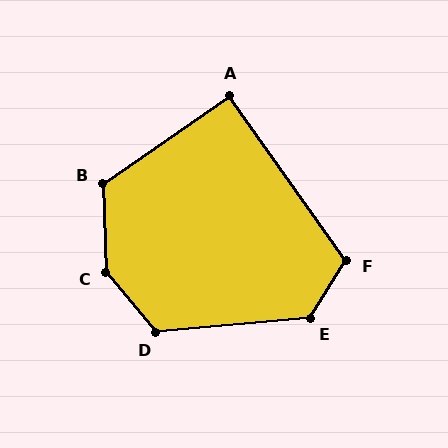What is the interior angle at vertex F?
Approximately 112 degrees (obtuse).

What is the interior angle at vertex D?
Approximately 125 degrees (obtuse).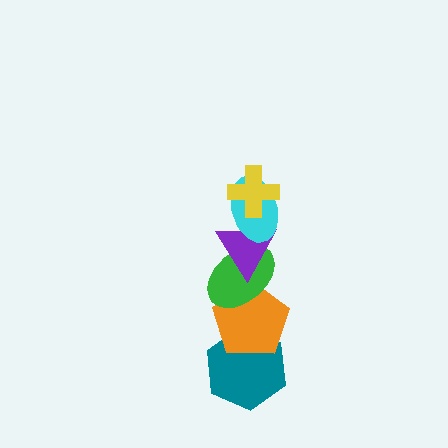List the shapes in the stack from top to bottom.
From top to bottom: the yellow cross, the cyan ellipse, the purple triangle, the green ellipse, the orange pentagon, the teal hexagon.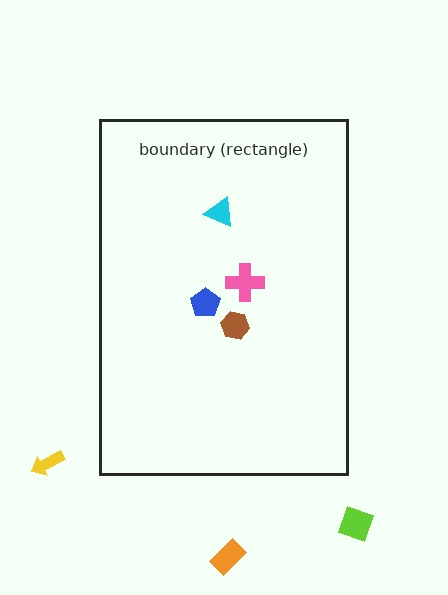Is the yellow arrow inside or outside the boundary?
Outside.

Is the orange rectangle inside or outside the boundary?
Outside.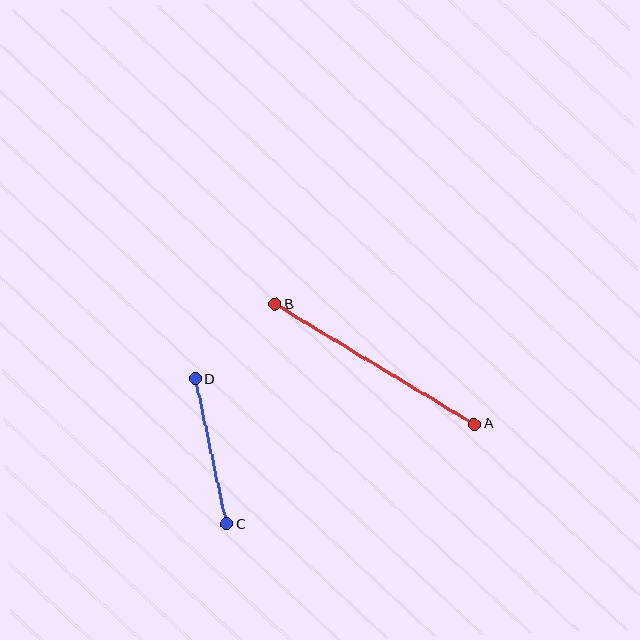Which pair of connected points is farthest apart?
Points A and B are farthest apart.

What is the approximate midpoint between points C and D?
The midpoint is at approximately (211, 451) pixels.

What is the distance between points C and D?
The distance is approximately 148 pixels.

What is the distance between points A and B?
The distance is approximately 232 pixels.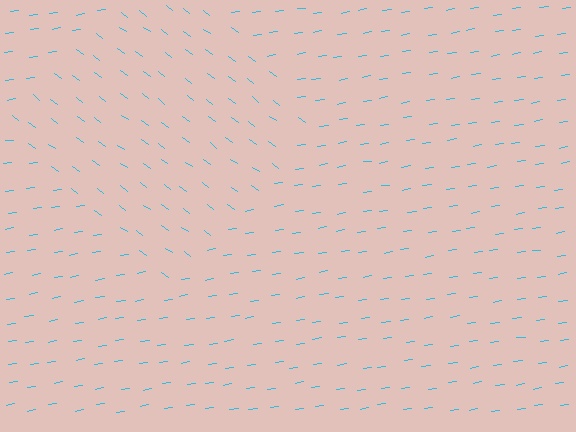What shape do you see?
I see a diamond.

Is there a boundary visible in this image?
Yes, there is a texture boundary formed by a change in line orientation.